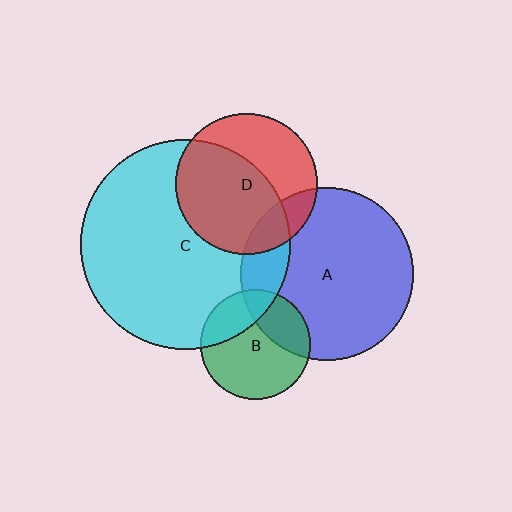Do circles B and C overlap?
Yes.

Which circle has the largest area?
Circle C (cyan).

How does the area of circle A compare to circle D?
Approximately 1.5 times.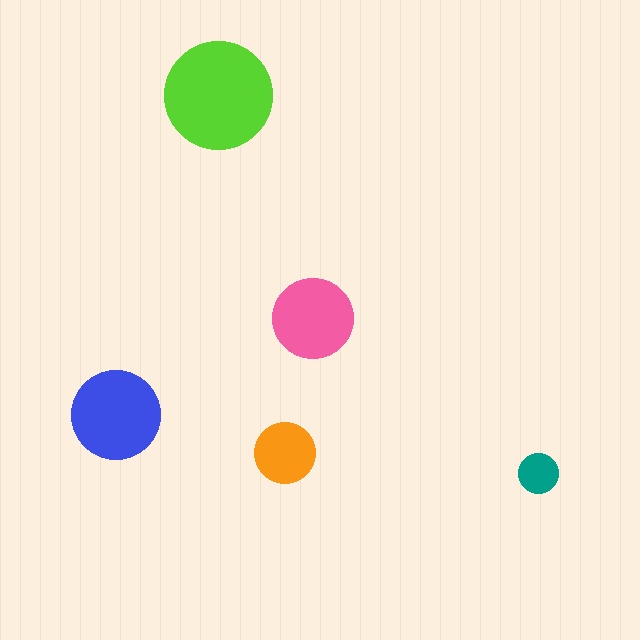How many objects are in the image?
There are 5 objects in the image.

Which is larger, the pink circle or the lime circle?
The lime one.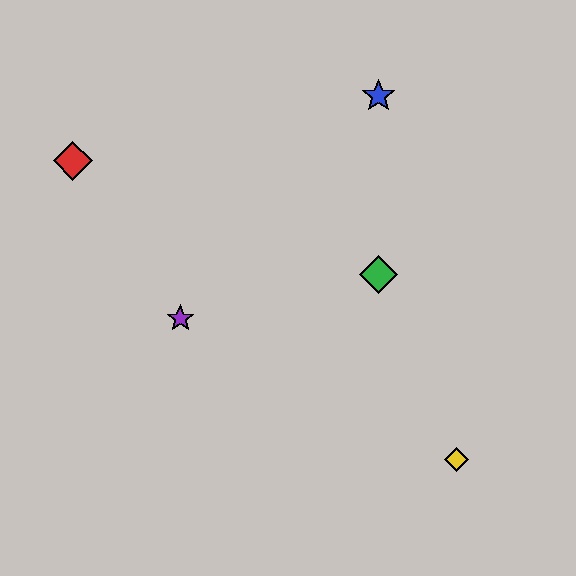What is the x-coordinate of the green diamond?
The green diamond is at x≈378.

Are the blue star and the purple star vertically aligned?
No, the blue star is at x≈378 and the purple star is at x≈180.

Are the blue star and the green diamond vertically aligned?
Yes, both are at x≈378.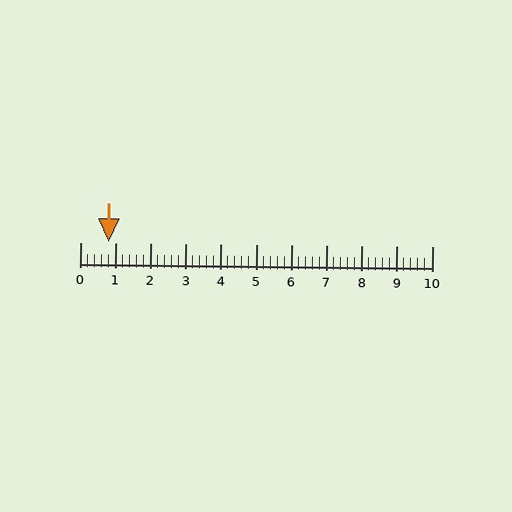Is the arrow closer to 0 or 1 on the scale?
The arrow is closer to 1.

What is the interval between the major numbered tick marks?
The major tick marks are spaced 1 units apart.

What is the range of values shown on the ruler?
The ruler shows values from 0 to 10.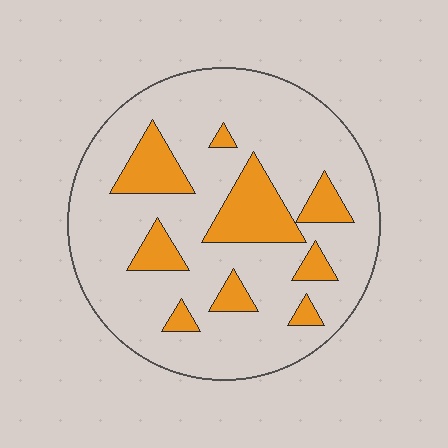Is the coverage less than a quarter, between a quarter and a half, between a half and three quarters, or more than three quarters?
Less than a quarter.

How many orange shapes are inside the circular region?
9.